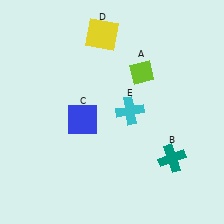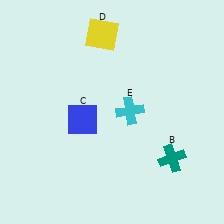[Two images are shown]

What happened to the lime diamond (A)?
The lime diamond (A) was removed in Image 2. It was in the top-right area of Image 1.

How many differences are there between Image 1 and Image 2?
There is 1 difference between the two images.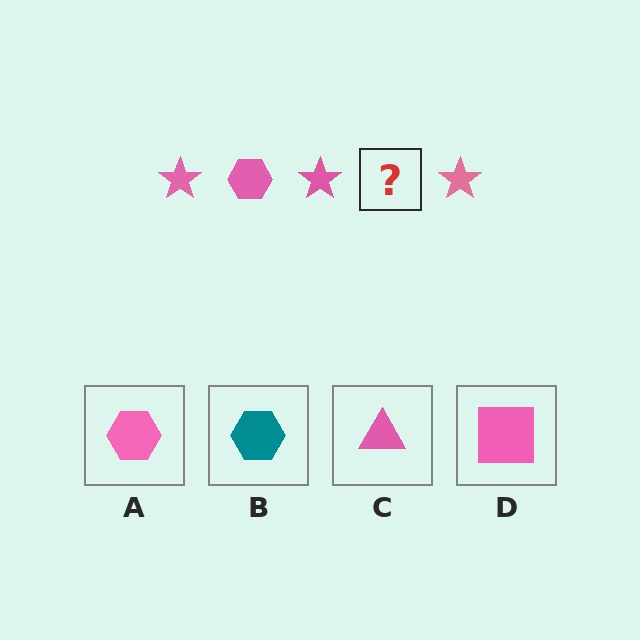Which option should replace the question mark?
Option A.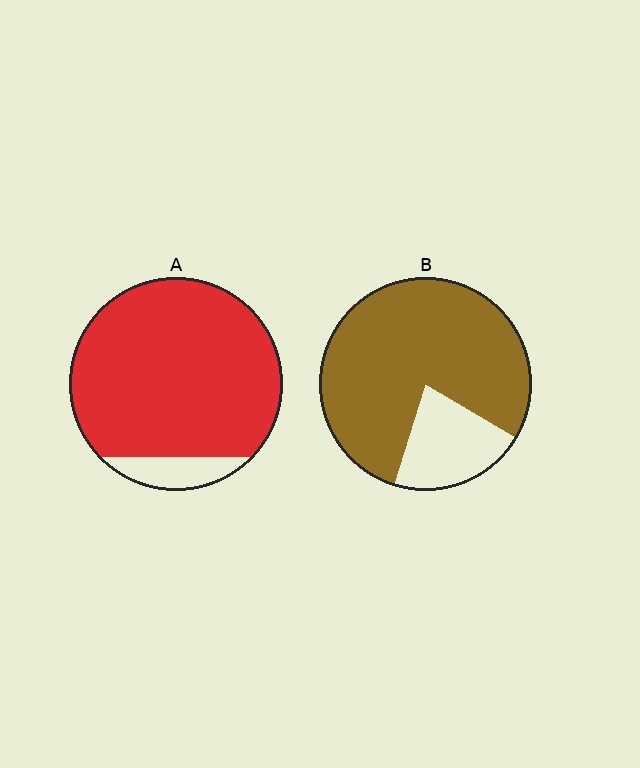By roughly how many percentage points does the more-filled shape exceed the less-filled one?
By roughly 10 percentage points (A over B).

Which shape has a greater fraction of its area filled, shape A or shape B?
Shape A.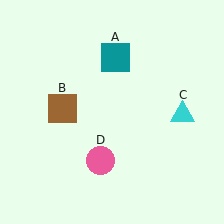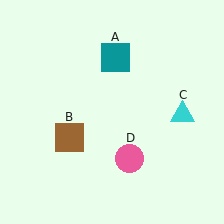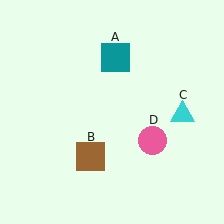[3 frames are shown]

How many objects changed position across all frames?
2 objects changed position: brown square (object B), pink circle (object D).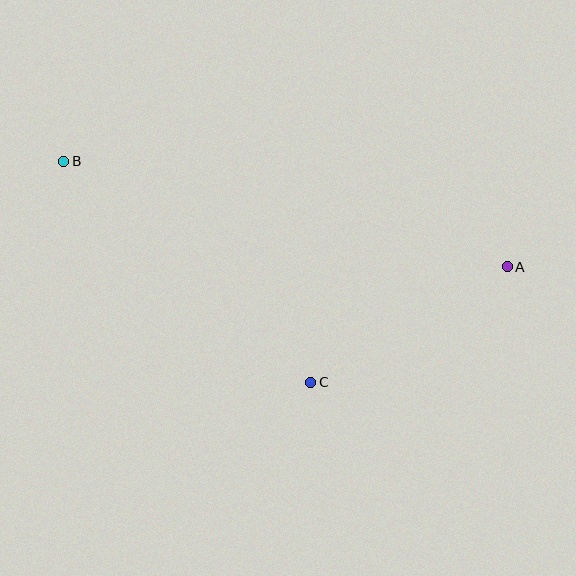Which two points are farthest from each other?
Points A and B are farthest from each other.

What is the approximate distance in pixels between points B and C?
The distance between B and C is approximately 332 pixels.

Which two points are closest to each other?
Points A and C are closest to each other.